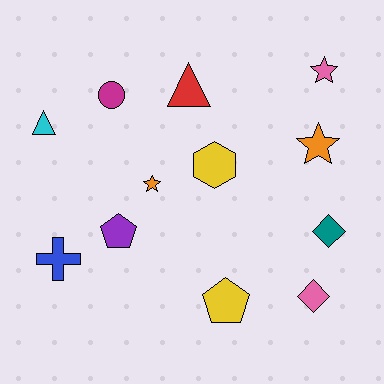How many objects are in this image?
There are 12 objects.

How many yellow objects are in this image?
There are 2 yellow objects.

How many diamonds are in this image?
There are 2 diamonds.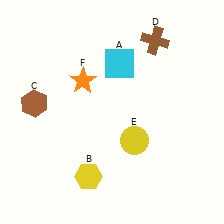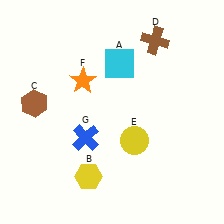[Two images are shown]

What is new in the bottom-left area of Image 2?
A blue cross (G) was added in the bottom-left area of Image 2.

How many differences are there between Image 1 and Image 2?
There is 1 difference between the two images.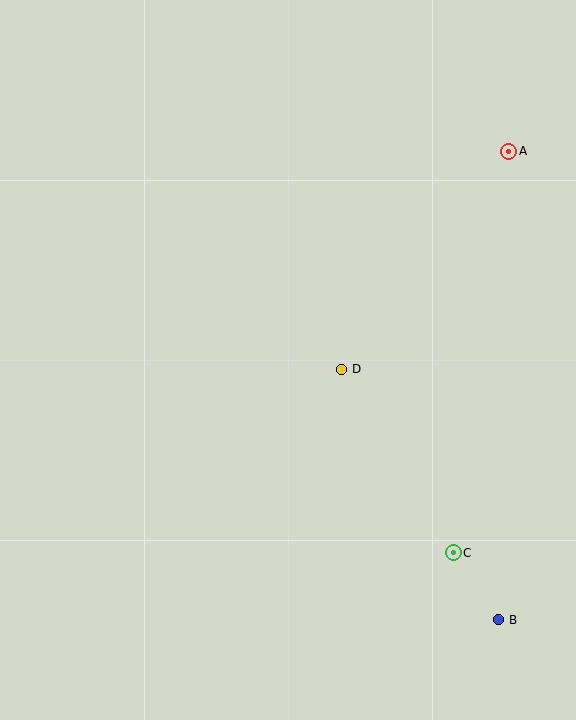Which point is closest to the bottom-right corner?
Point B is closest to the bottom-right corner.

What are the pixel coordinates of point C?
Point C is at (453, 553).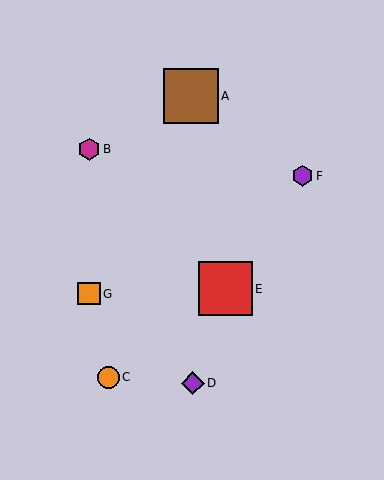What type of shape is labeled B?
Shape B is a magenta hexagon.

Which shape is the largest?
The brown square (labeled A) is the largest.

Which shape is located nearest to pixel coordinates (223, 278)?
The red square (labeled E) at (225, 289) is nearest to that location.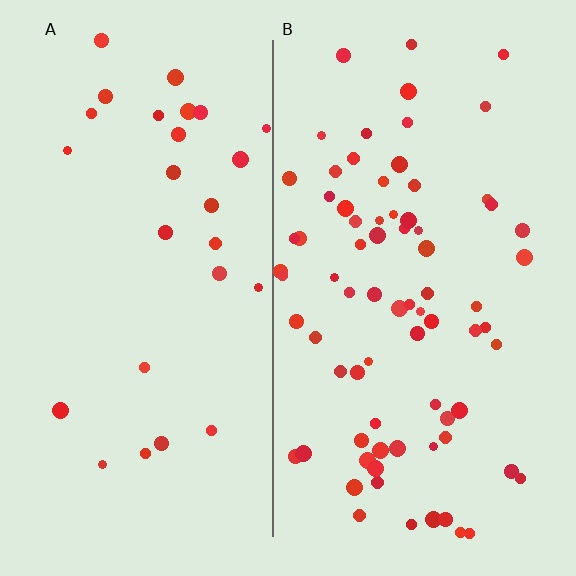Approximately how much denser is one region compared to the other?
Approximately 2.8× — region B over region A.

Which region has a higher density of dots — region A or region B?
B (the right).